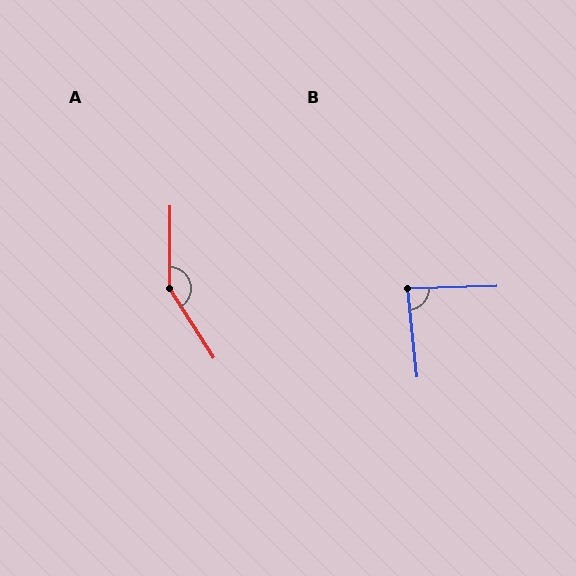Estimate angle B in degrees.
Approximately 85 degrees.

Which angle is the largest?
A, at approximately 147 degrees.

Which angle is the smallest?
B, at approximately 85 degrees.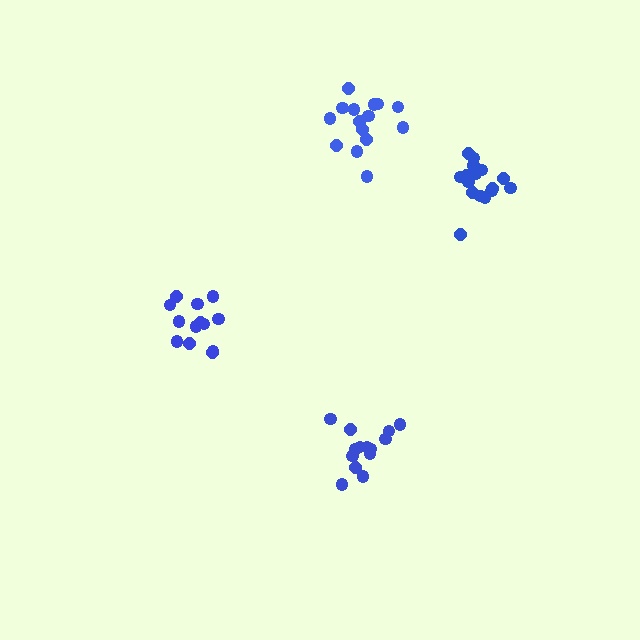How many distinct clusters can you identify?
There are 4 distinct clusters.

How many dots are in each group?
Group 1: 16 dots, Group 2: 13 dots, Group 3: 15 dots, Group 4: 14 dots (58 total).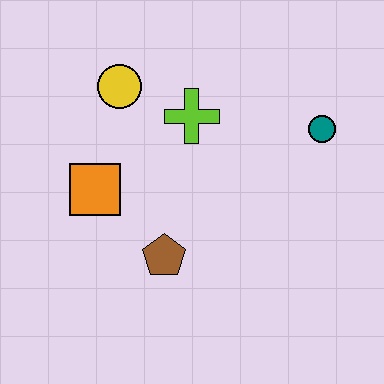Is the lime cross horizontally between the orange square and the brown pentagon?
No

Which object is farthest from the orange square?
The teal circle is farthest from the orange square.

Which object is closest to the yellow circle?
The lime cross is closest to the yellow circle.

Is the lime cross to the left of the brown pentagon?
No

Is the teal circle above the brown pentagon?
Yes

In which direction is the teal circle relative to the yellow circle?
The teal circle is to the right of the yellow circle.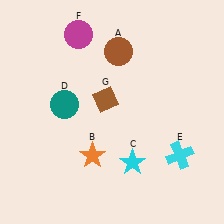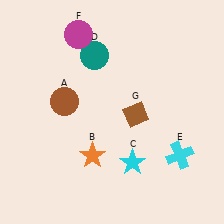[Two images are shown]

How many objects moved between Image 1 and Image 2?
3 objects moved between the two images.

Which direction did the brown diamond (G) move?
The brown diamond (G) moved right.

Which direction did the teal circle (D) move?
The teal circle (D) moved up.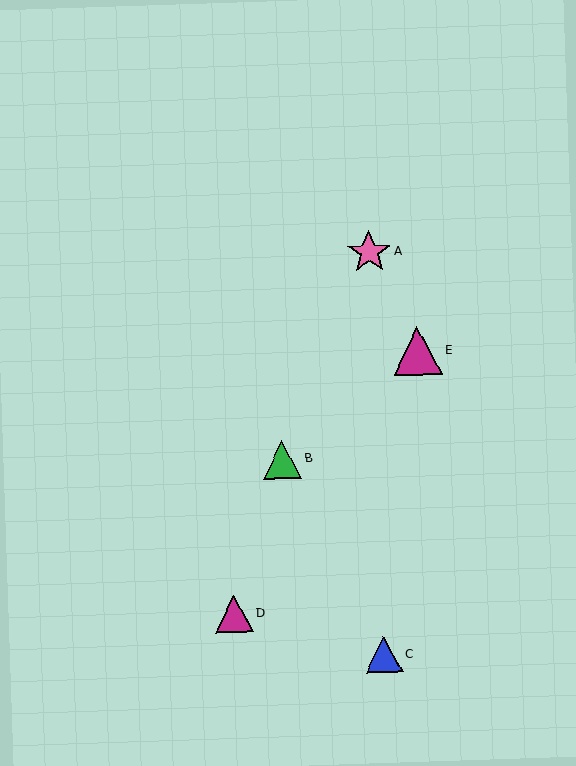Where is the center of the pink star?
The center of the pink star is at (369, 252).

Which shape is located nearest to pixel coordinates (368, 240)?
The pink star (labeled A) at (369, 252) is nearest to that location.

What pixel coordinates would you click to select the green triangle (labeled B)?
Click at (282, 460) to select the green triangle B.